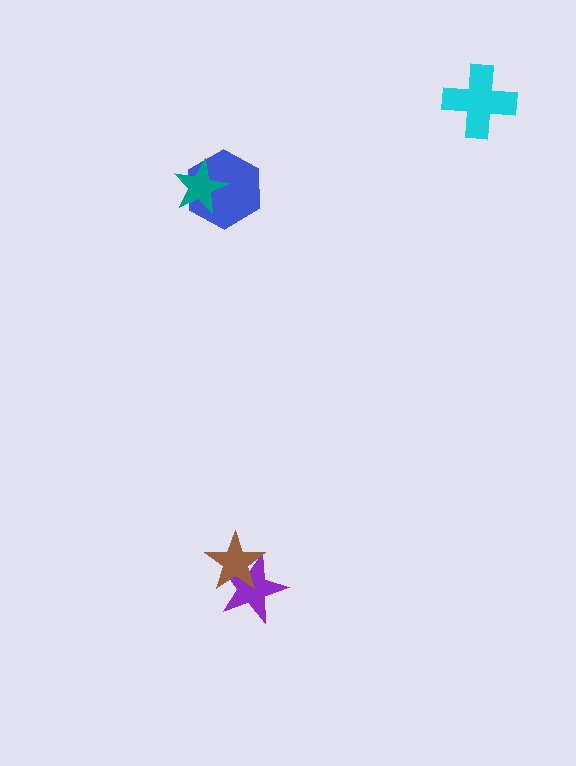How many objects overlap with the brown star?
1 object overlaps with the brown star.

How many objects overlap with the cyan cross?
0 objects overlap with the cyan cross.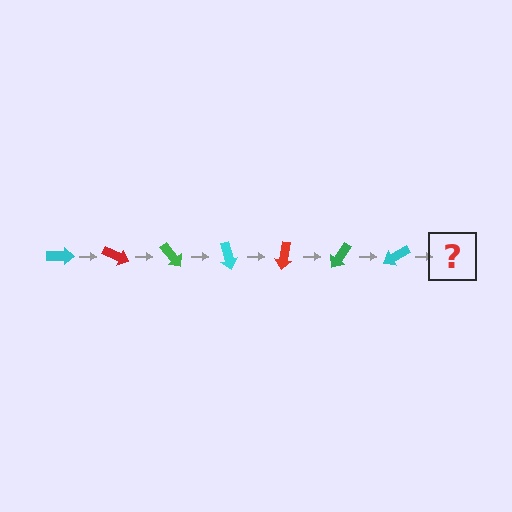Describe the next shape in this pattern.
It should be a red arrow, rotated 175 degrees from the start.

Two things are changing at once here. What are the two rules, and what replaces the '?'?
The two rules are that it rotates 25 degrees each step and the color cycles through cyan, red, and green. The '?' should be a red arrow, rotated 175 degrees from the start.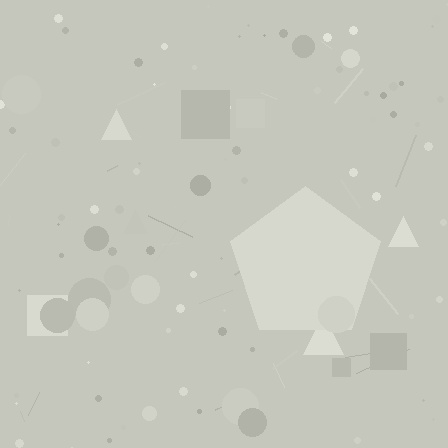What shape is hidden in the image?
A pentagon is hidden in the image.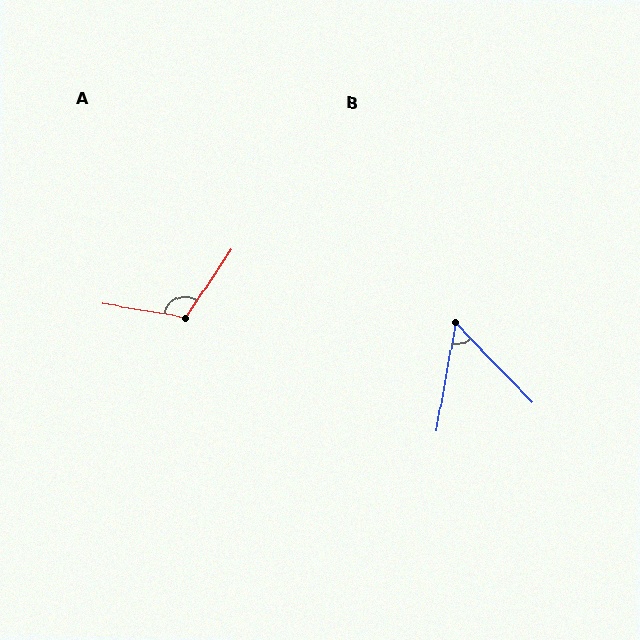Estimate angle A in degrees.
Approximately 115 degrees.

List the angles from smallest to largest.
B (54°), A (115°).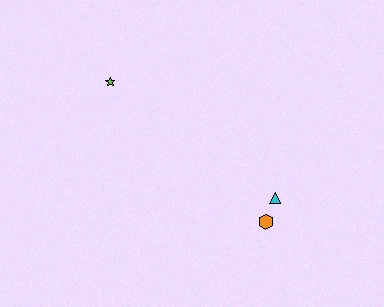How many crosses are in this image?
There are no crosses.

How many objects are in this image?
There are 3 objects.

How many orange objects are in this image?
There is 1 orange object.